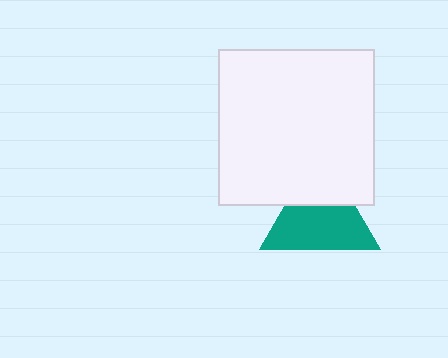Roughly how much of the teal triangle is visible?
Most of it is visible (roughly 66%).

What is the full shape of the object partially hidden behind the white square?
The partially hidden object is a teal triangle.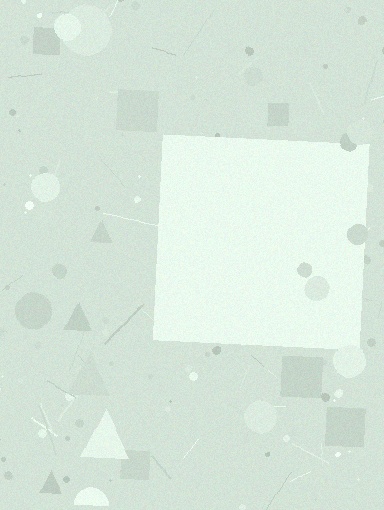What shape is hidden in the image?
A square is hidden in the image.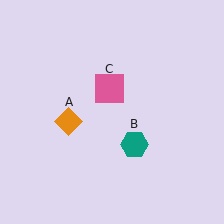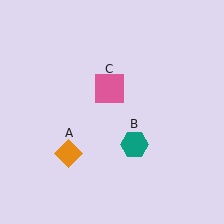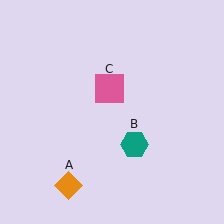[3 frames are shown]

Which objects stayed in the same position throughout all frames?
Teal hexagon (object B) and pink square (object C) remained stationary.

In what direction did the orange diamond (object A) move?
The orange diamond (object A) moved down.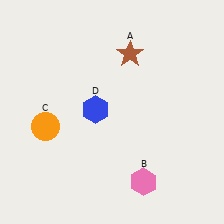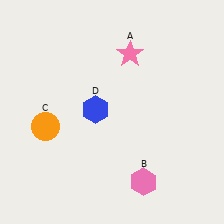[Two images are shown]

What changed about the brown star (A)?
In Image 1, A is brown. In Image 2, it changed to pink.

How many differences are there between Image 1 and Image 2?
There is 1 difference between the two images.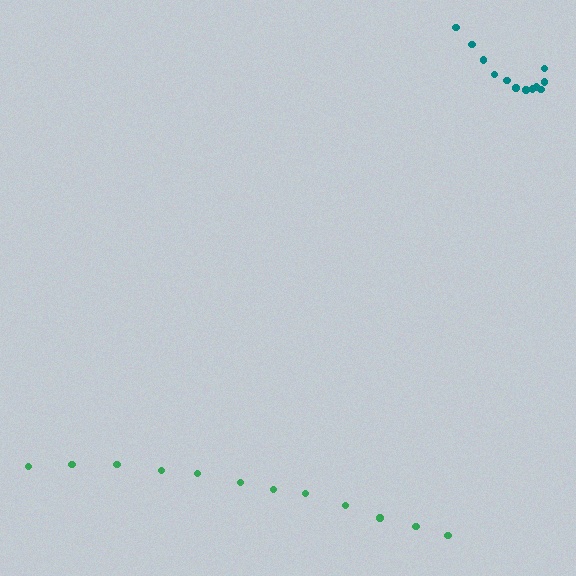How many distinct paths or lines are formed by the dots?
There are 2 distinct paths.